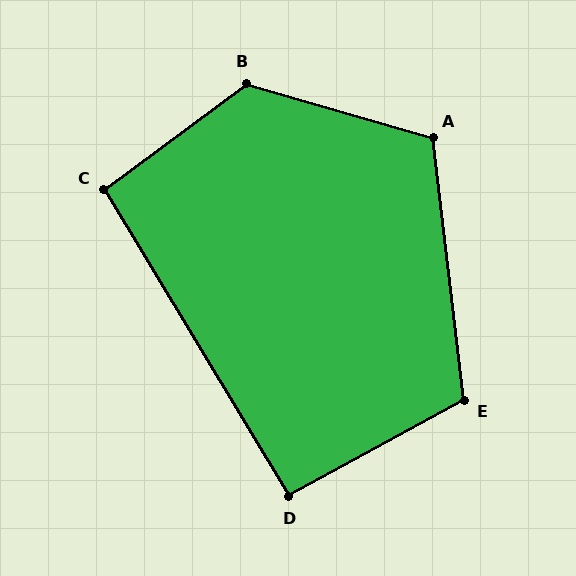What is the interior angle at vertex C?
Approximately 96 degrees (obtuse).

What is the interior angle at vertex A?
Approximately 113 degrees (obtuse).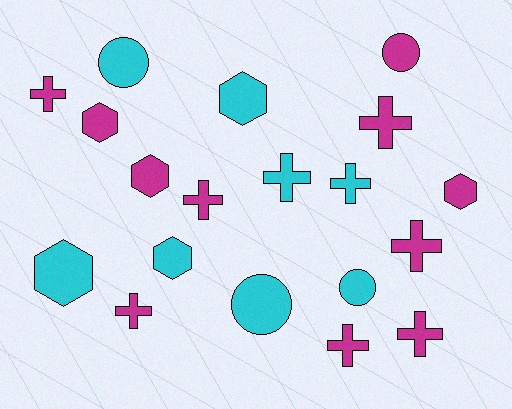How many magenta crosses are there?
There are 7 magenta crosses.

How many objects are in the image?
There are 19 objects.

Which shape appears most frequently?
Cross, with 9 objects.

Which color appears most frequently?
Magenta, with 11 objects.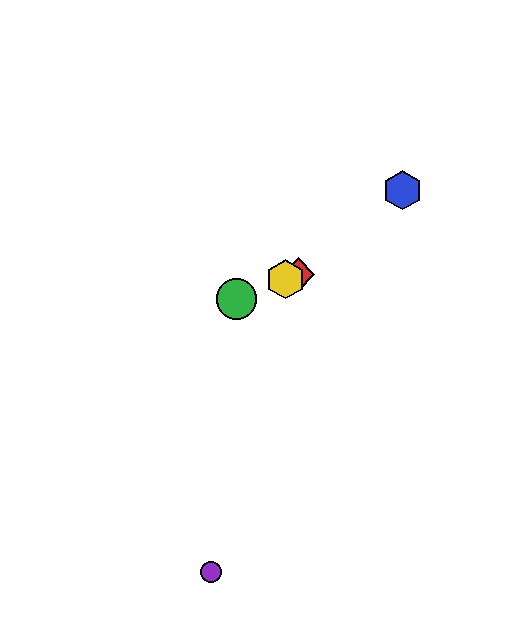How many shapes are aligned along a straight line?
3 shapes (the red diamond, the green circle, the yellow hexagon) are aligned along a straight line.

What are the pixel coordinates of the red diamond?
The red diamond is at (298, 274).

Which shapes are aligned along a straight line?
The red diamond, the green circle, the yellow hexagon are aligned along a straight line.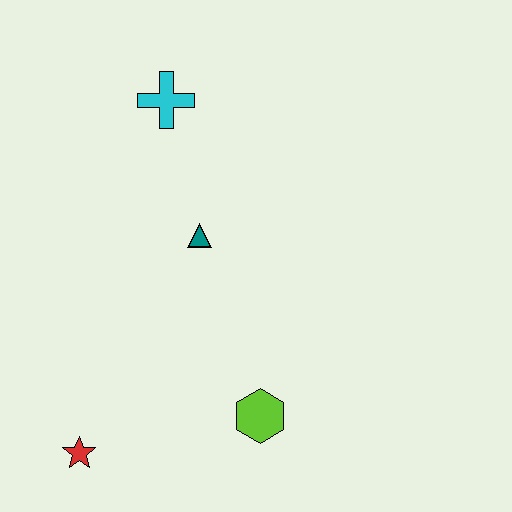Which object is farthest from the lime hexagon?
The cyan cross is farthest from the lime hexagon.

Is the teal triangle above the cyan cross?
No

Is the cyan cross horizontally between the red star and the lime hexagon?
Yes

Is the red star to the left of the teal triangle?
Yes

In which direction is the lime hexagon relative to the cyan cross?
The lime hexagon is below the cyan cross.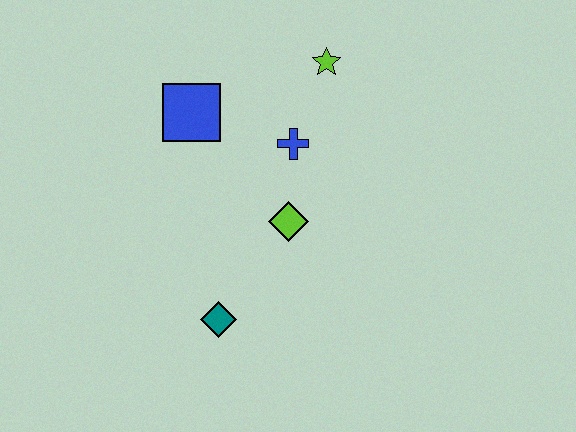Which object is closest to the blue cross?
The lime diamond is closest to the blue cross.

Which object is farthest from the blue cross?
The teal diamond is farthest from the blue cross.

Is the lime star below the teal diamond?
No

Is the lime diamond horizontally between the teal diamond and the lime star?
Yes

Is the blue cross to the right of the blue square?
Yes